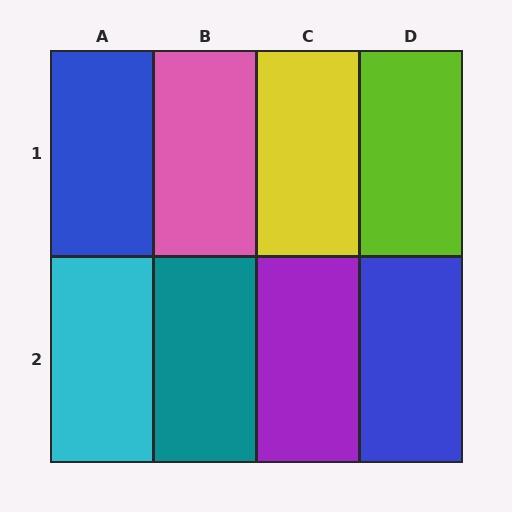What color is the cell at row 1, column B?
Pink.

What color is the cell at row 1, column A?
Blue.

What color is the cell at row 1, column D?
Lime.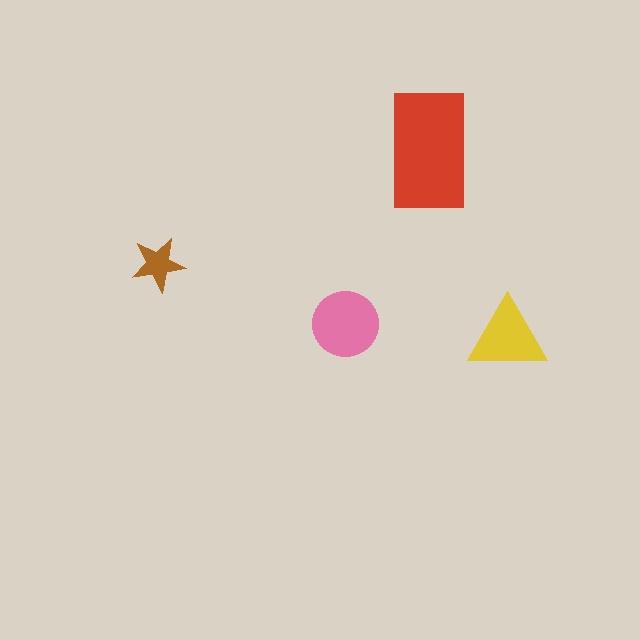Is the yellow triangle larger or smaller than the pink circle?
Smaller.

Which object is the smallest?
The brown star.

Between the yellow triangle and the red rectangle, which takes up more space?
The red rectangle.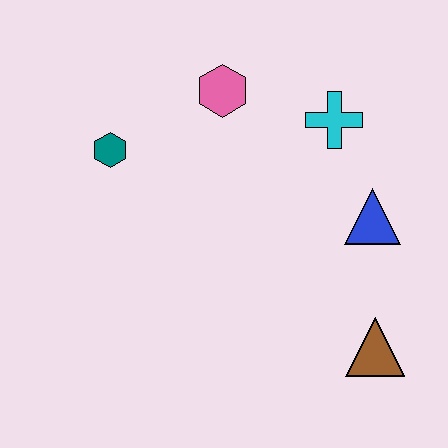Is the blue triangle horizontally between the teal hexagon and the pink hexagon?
No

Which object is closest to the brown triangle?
The blue triangle is closest to the brown triangle.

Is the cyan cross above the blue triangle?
Yes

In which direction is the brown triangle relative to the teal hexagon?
The brown triangle is to the right of the teal hexagon.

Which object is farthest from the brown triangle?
The teal hexagon is farthest from the brown triangle.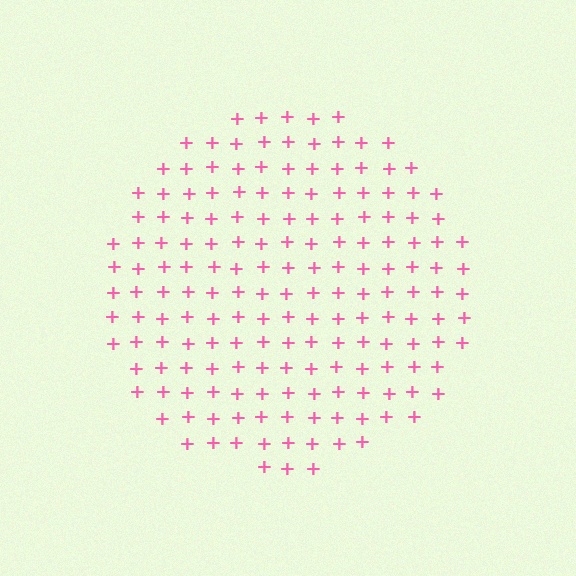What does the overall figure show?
The overall figure shows a circle.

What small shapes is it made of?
It is made of small plus signs.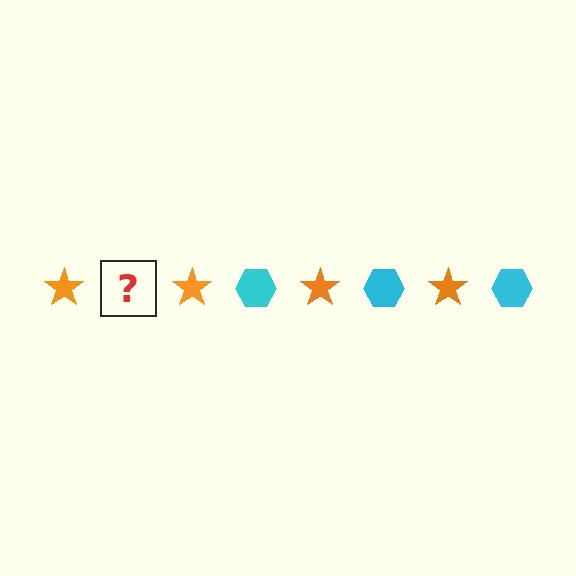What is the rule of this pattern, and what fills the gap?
The rule is that the pattern alternates between orange star and cyan hexagon. The gap should be filled with a cyan hexagon.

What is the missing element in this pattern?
The missing element is a cyan hexagon.